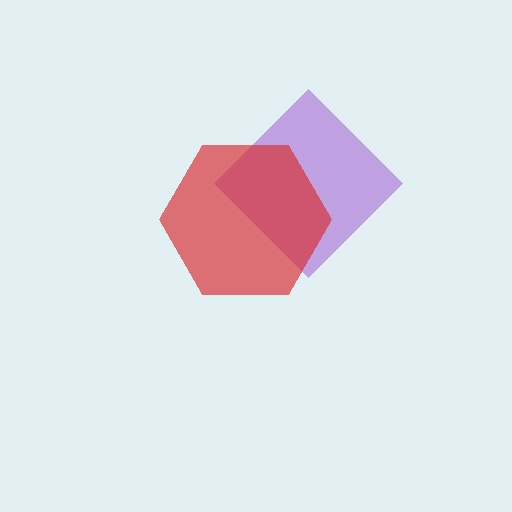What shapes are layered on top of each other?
The layered shapes are: a purple diamond, a red hexagon.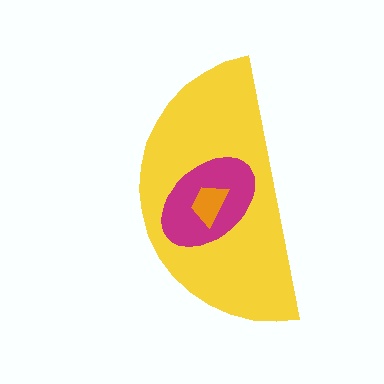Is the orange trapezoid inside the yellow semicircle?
Yes.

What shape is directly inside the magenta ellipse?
The orange trapezoid.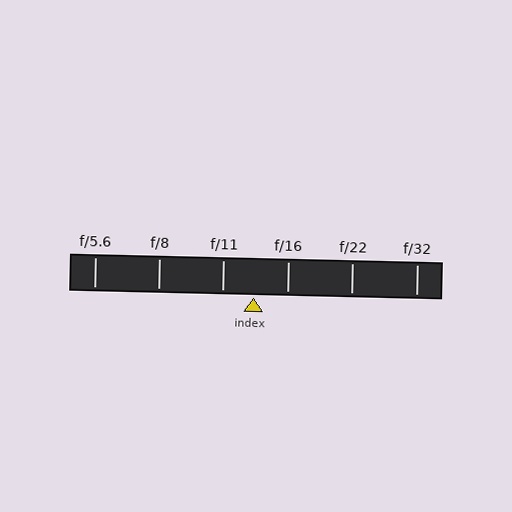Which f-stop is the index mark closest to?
The index mark is closest to f/11.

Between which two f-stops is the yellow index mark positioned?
The index mark is between f/11 and f/16.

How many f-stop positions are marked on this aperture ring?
There are 6 f-stop positions marked.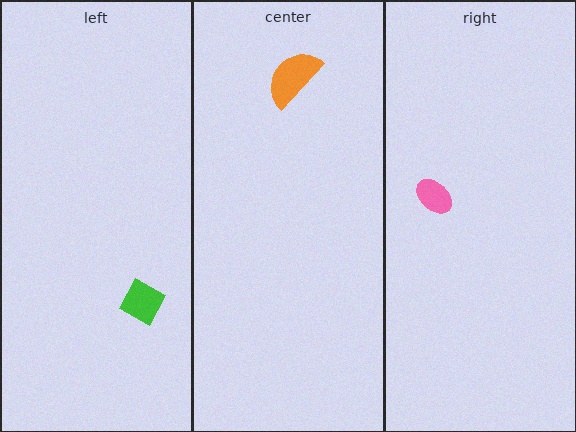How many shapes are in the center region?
1.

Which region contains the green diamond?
The left region.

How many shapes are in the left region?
1.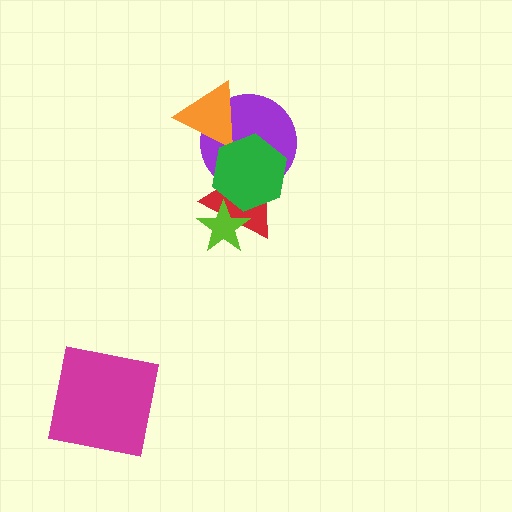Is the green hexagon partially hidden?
No, no other shape covers it.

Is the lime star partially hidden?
Yes, it is partially covered by another shape.